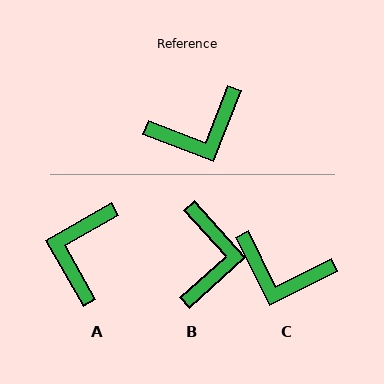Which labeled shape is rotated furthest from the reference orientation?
A, about 129 degrees away.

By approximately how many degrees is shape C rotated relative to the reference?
Approximately 42 degrees clockwise.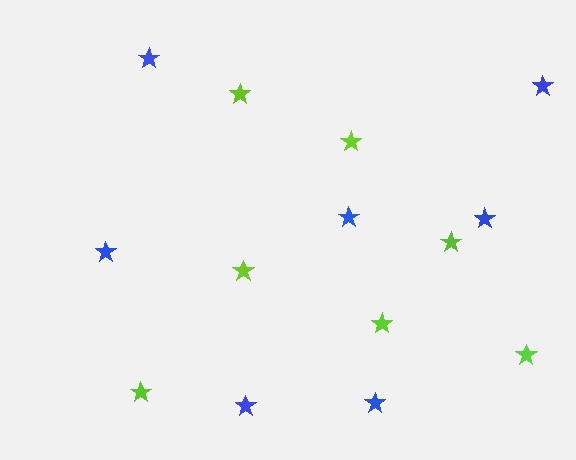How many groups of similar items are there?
There are 2 groups: one group of blue stars (7) and one group of lime stars (7).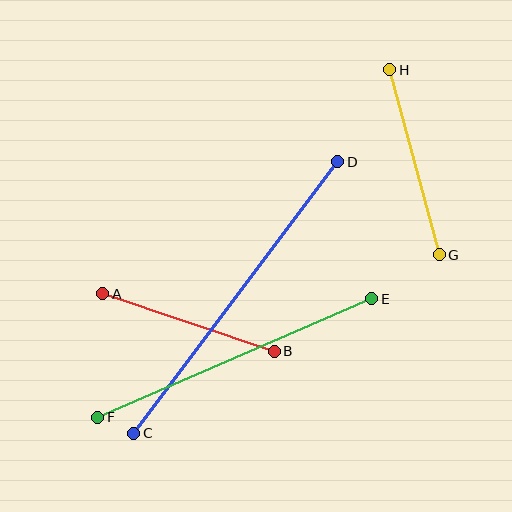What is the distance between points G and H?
The distance is approximately 191 pixels.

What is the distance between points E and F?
The distance is approximately 299 pixels.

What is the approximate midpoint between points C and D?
The midpoint is at approximately (236, 298) pixels.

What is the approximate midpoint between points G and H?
The midpoint is at approximately (415, 162) pixels.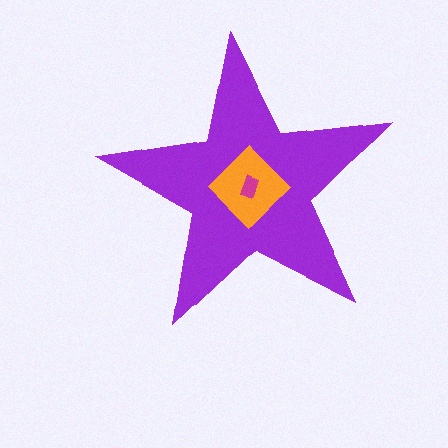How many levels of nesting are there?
3.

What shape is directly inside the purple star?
The orange diamond.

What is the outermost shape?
The purple star.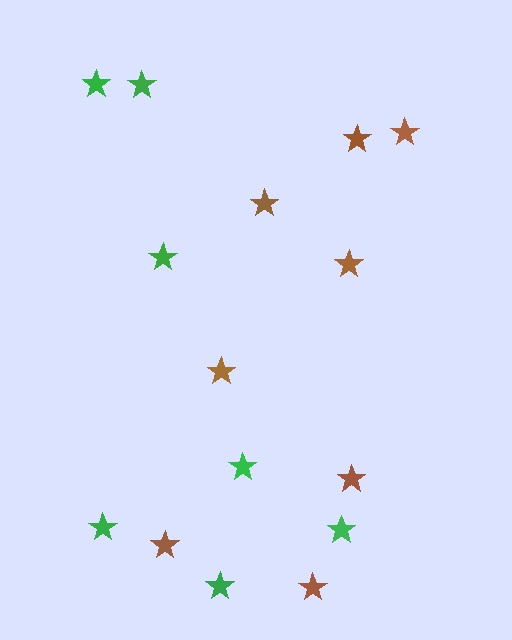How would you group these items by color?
There are 2 groups: one group of brown stars (8) and one group of green stars (7).